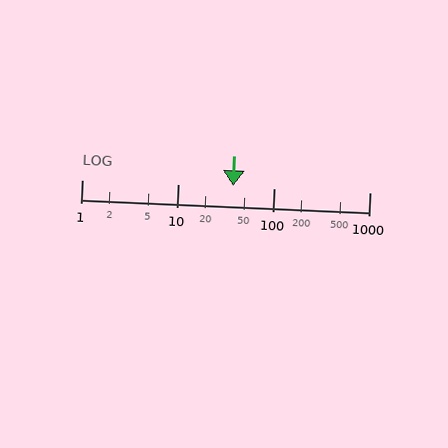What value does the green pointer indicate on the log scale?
The pointer indicates approximately 38.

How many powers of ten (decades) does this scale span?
The scale spans 3 decades, from 1 to 1000.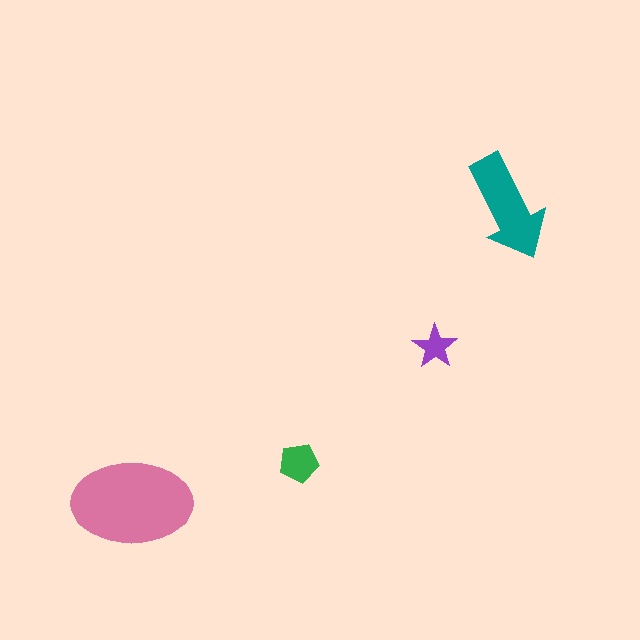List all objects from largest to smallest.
The pink ellipse, the teal arrow, the green pentagon, the purple star.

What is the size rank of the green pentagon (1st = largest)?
3rd.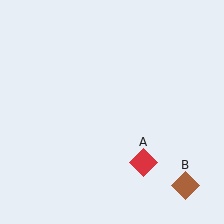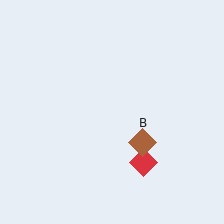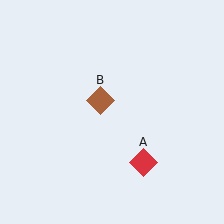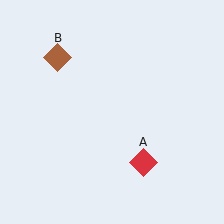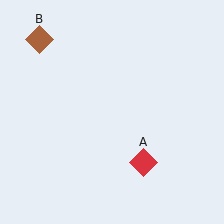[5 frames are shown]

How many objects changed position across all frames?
1 object changed position: brown diamond (object B).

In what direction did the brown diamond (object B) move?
The brown diamond (object B) moved up and to the left.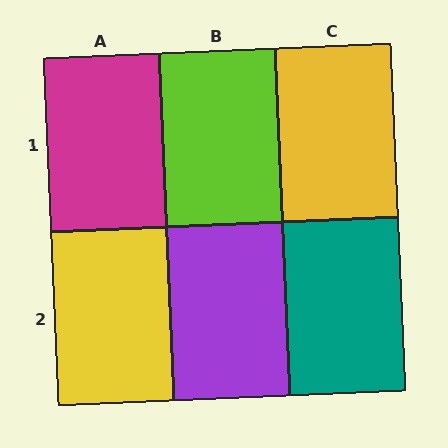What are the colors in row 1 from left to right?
Magenta, lime, yellow.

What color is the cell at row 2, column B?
Purple.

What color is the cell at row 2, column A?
Yellow.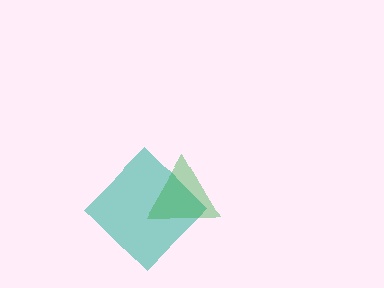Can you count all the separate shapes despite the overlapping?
Yes, there are 2 separate shapes.